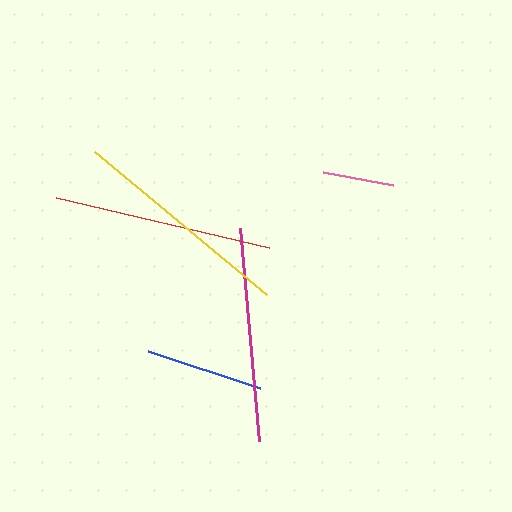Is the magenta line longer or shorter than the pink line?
The magenta line is longer than the pink line.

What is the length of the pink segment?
The pink segment is approximately 71 pixels long.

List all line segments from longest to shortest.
From longest to shortest: yellow, red, magenta, blue, pink.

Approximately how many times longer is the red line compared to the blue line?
The red line is approximately 1.9 times the length of the blue line.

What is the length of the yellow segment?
The yellow segment is approximately 224 pixels long.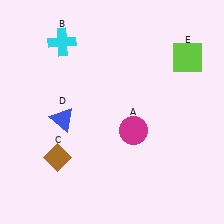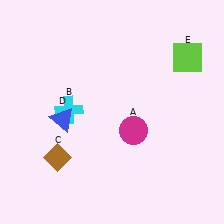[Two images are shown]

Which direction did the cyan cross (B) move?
The cyan cross (B) moved down.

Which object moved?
The cyan cross (B) moved down.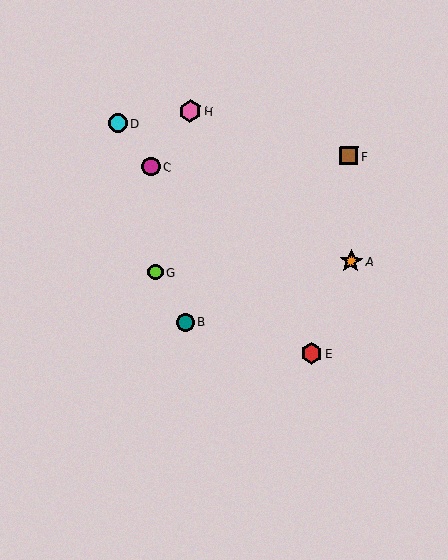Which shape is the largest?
The orange star (labeled A) is the largest.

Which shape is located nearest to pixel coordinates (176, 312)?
The teal circle (labeled B) at (186, 322) is nearest to that location.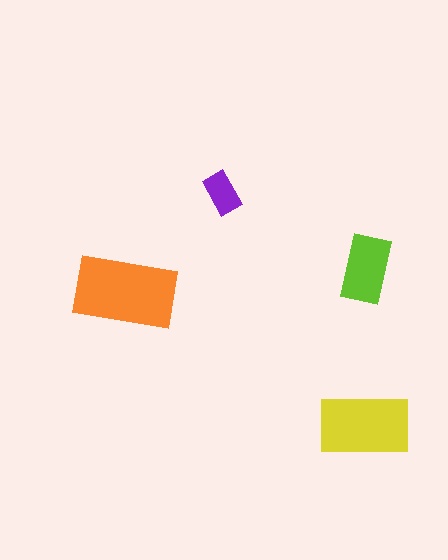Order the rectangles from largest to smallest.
the orange one, the yellow one, the lime one, the purple one.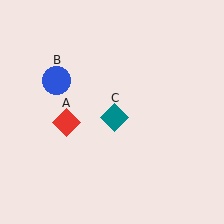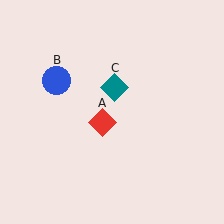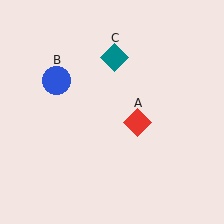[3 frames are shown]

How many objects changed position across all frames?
2 objects changed position: red diamond (object A), teal diamond (object C).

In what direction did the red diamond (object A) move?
The red diamond (object A) moved right.